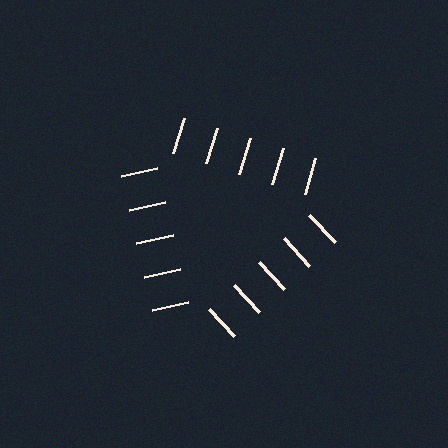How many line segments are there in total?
15 — 5 along each of the 3 edges.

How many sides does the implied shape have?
3 sides — the line-ends trace a triangle.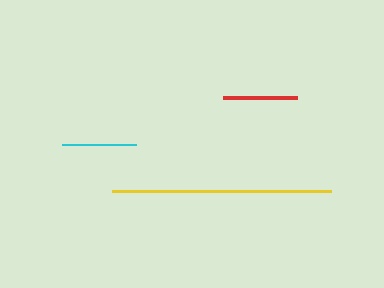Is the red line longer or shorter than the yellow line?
The yellow line is longer than the red line.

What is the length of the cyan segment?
The cyan segment is approximately 74 pixels long.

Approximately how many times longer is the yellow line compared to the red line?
The yellow line is approximately 3.0 times the length of the red line.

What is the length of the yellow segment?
The yellow segment is approximately 218 pixels long.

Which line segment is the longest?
The yellow line is the longest at approximately 218 pixels.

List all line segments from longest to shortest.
From longest to shortest: yellow, cyan, red.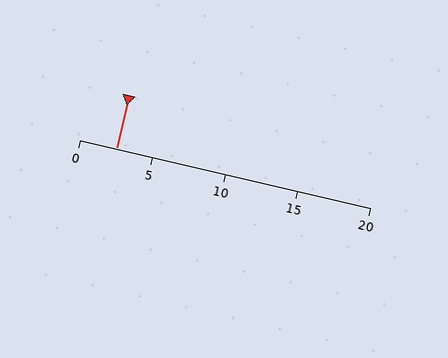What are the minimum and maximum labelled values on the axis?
The axis runs from 0 to 20.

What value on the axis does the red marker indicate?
The marker indicates approximately 2.5.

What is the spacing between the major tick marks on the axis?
The major ticks are spaced 5 apart.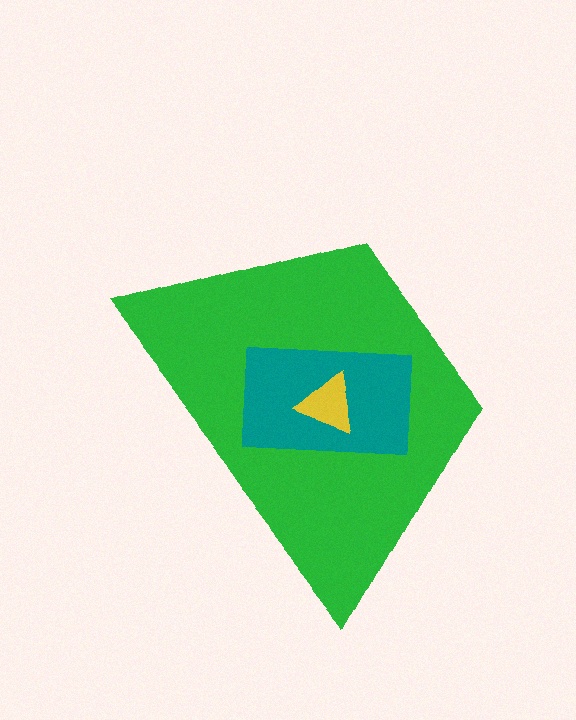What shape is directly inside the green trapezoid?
The teal rectangle.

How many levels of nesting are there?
3.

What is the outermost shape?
The green trapezoid.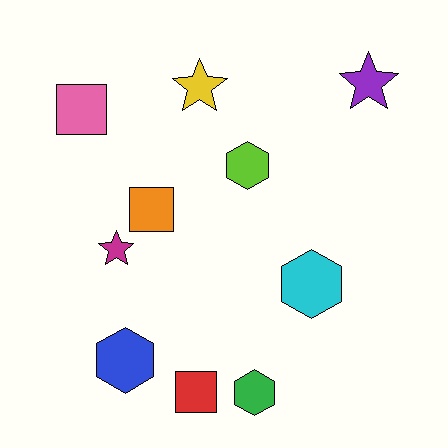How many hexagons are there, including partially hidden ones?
There are 4 hexagons.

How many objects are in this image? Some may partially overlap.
There are 10 objects.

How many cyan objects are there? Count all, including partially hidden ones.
There is 1 cyan object.